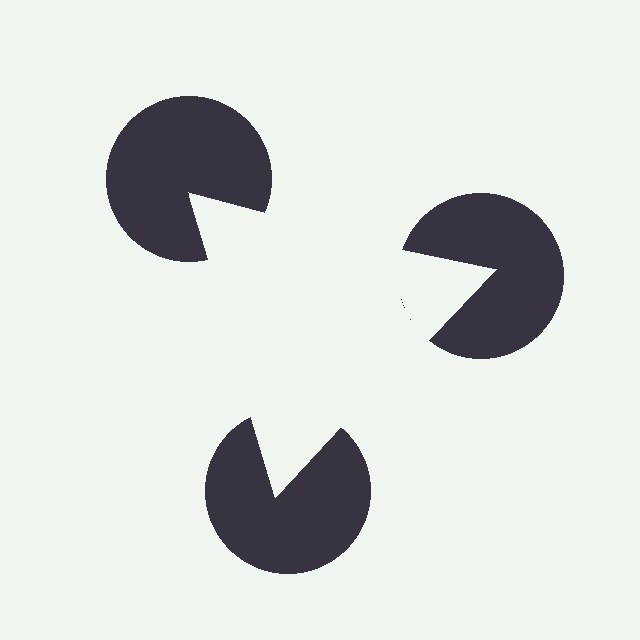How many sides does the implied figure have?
3 sides.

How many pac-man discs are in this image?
There are 3 — one at each vertex of the illusory triangle.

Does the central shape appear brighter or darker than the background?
It typically appears slightly brighter than the background, even though no actual brightness change is drawn.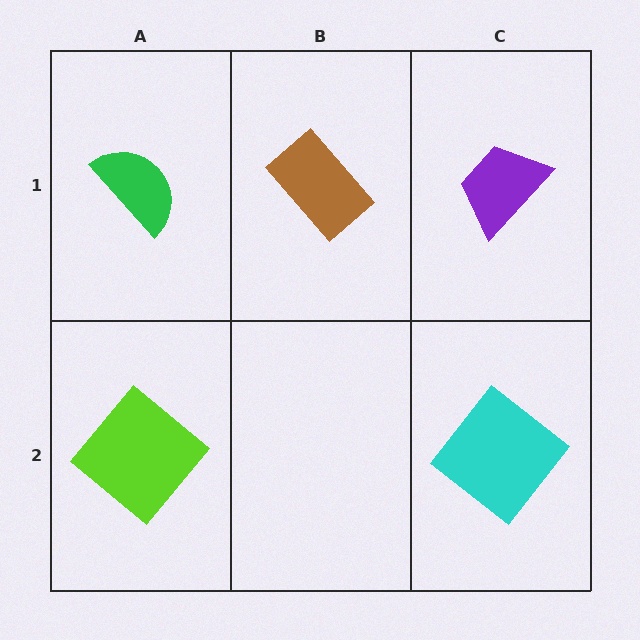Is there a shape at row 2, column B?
No, that cell is empty.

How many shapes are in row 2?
2 shapes.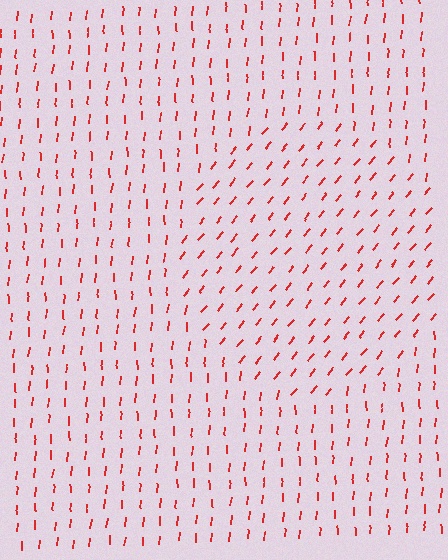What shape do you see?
I see a circle.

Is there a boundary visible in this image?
Yes, there is a texture boundary formed by a change in line orientation.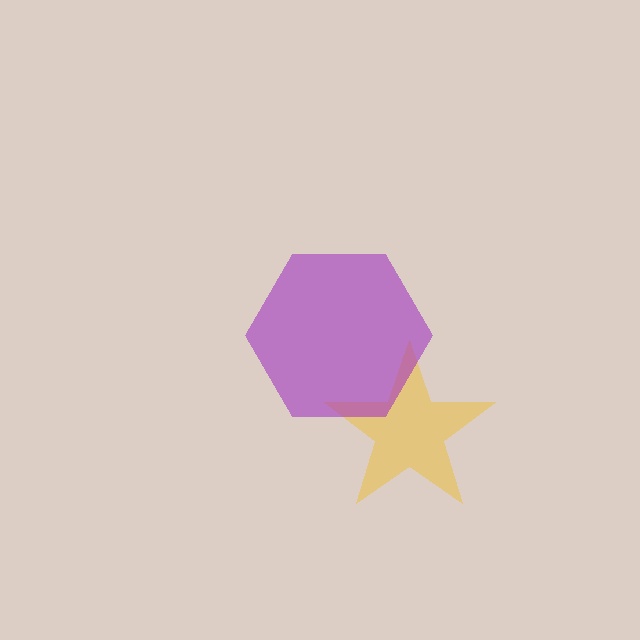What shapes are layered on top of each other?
The layered shapes are: a yellow star, a purple hexagon.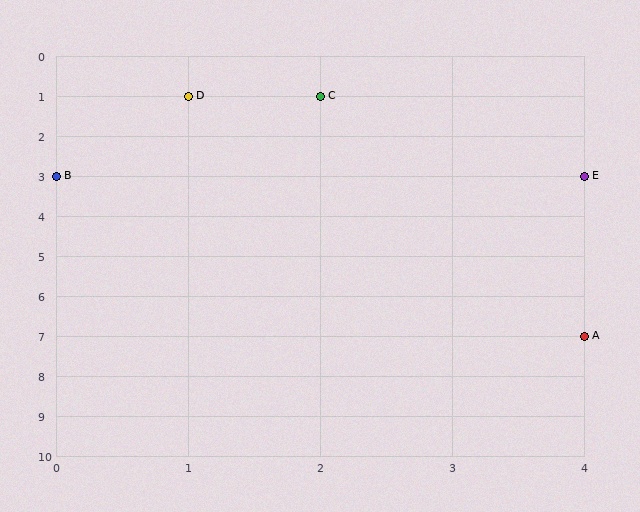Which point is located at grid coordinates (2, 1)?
Point C is at (2, 1).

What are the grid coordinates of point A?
Point A is at grid coordinates (4, 7).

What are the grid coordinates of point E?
Point E is at grid coordinates (4, 3).